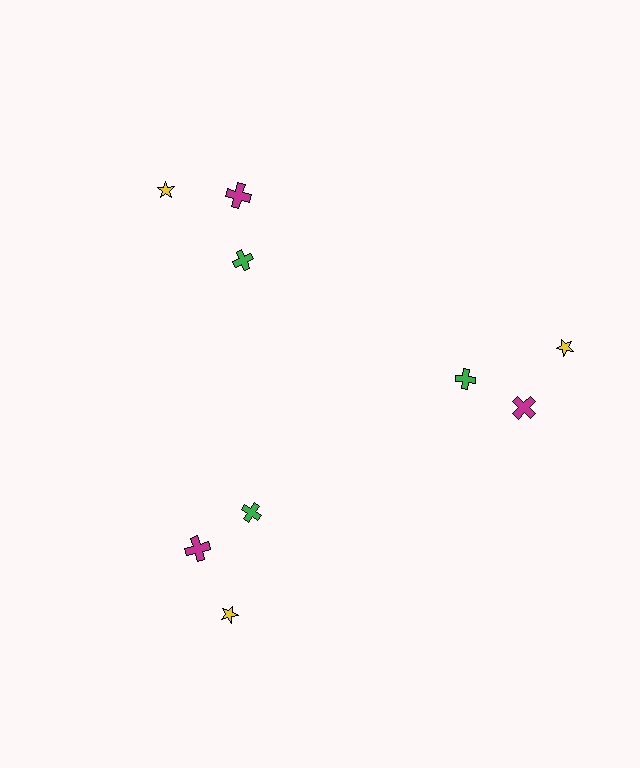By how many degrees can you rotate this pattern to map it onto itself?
The pattern maps onto itself every 120 degrees of rotation.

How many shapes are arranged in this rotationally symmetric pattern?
There are 9 shapes, arranged in 3 groups of 3.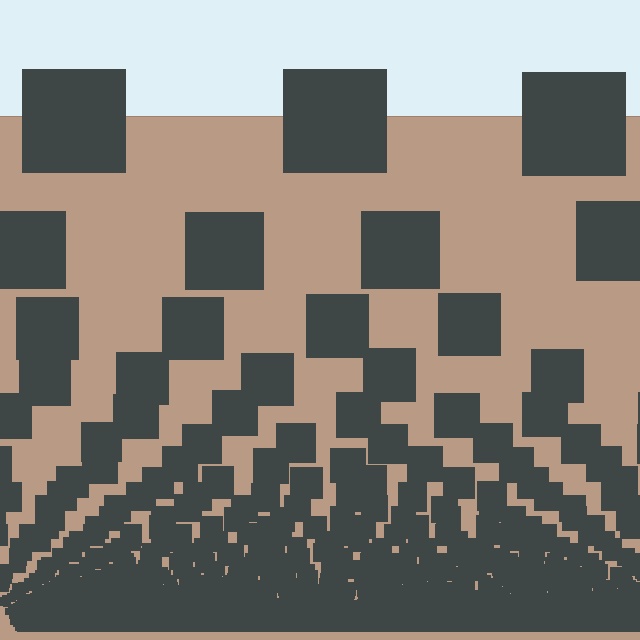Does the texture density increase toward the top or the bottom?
Density increases toward the bottom.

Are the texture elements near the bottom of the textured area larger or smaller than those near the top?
Smaller. The gradient is inverted — elements near the bottom are smaller and denser.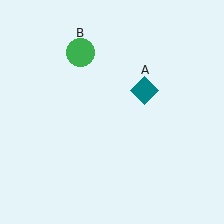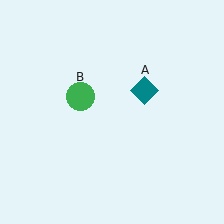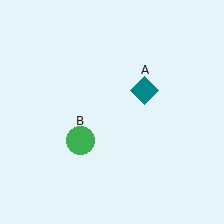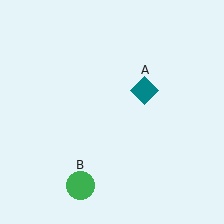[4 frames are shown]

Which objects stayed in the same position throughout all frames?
Teal diamond (object A) remained stationary.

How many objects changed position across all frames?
1 object changed position: green circle (object B).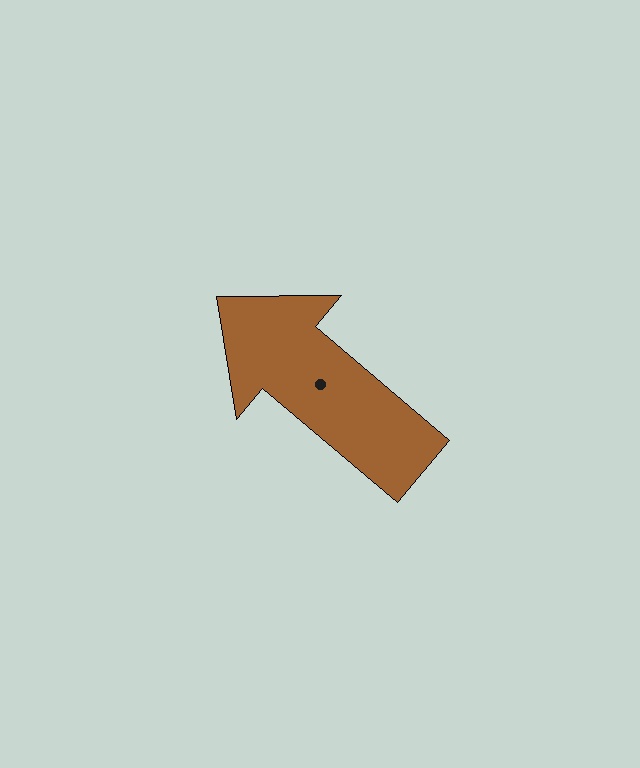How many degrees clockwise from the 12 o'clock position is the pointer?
Approximately 310 degrees.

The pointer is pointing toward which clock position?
Roughly 10 o'clock.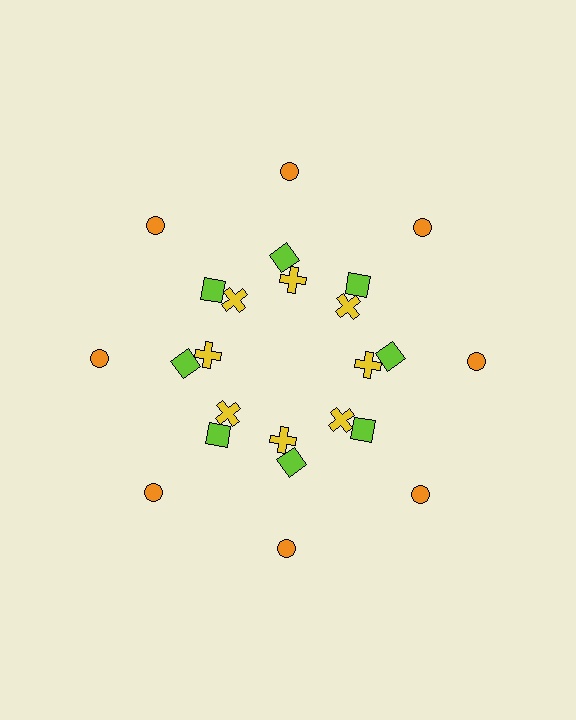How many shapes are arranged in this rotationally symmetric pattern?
There are 24 shapes, arranged in 8 groups of 3.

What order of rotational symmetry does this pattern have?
This pattern has 8-fold rotational symmetry.